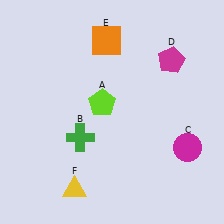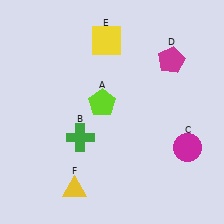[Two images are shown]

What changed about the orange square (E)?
In Image 1, E is orange. In Image 2, it changed to yellow.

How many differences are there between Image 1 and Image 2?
There is 1 difference between the two images.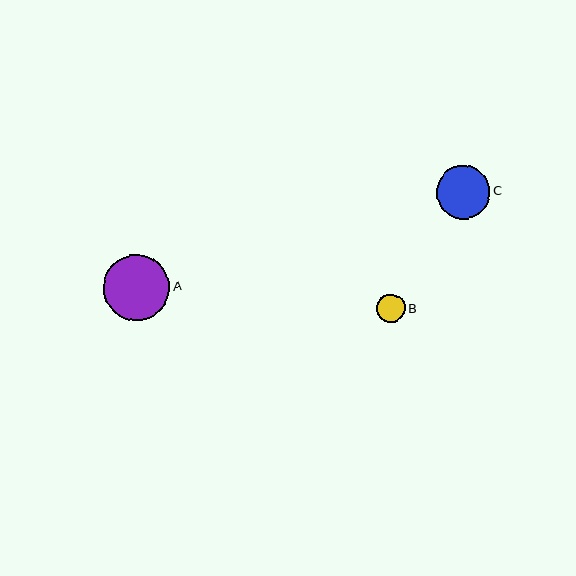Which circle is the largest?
Circle A is the largest with a size of approximately 66 pixels.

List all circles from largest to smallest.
From largest to smallest: A, C, B.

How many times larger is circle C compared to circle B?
Circle C is approximately 1.9 times the size of circle B.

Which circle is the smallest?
Circle B is the smallest with a size of approximately 28 pixels.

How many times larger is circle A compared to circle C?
Circle A is approximately 1.2 times the size of circle C.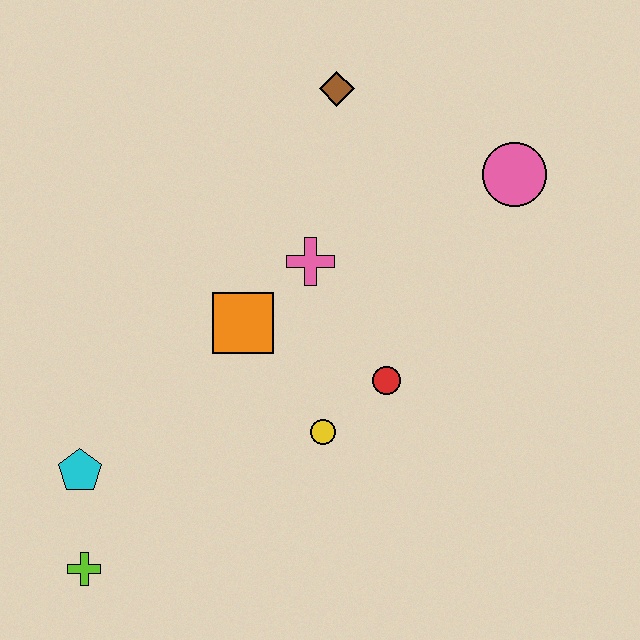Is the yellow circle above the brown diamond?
No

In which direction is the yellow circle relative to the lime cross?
The yellow circle is to the right of the lime cross.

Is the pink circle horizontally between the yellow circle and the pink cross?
No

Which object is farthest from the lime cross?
The pink circle is farthest from the lime cross.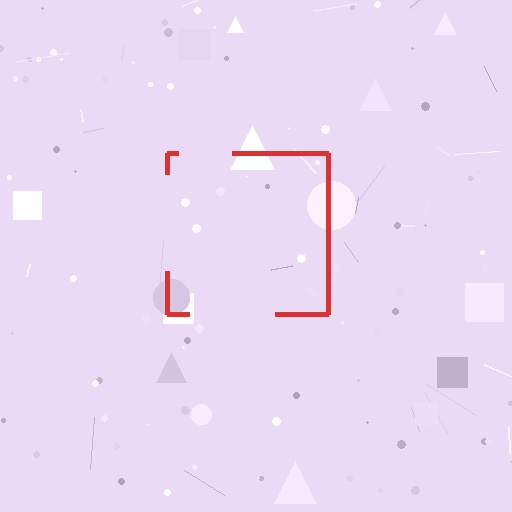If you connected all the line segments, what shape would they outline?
They would outline a square.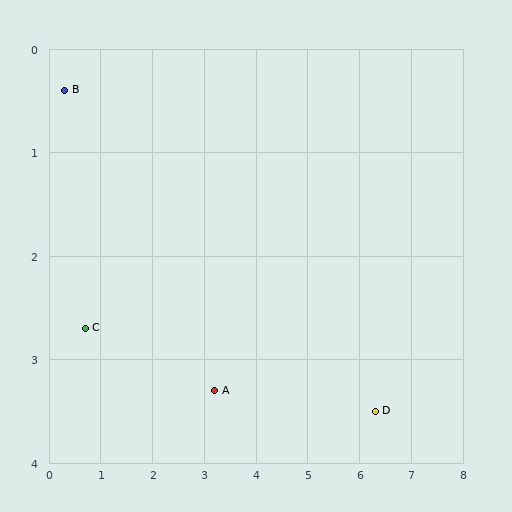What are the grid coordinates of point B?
Point B is at approximately (0.3, 0.4).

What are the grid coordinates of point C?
Point C is at approximately (0.7, 2.7).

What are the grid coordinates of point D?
Point D is at approximately (6.3, 3.5).